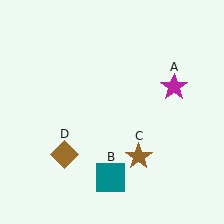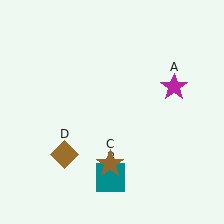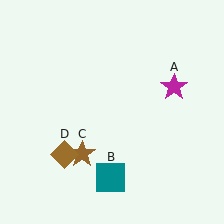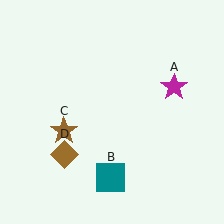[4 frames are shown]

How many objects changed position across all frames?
1 object changed position: brown star (object C).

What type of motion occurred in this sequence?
The brown star (object C) rotated clockwise around the center of the scene.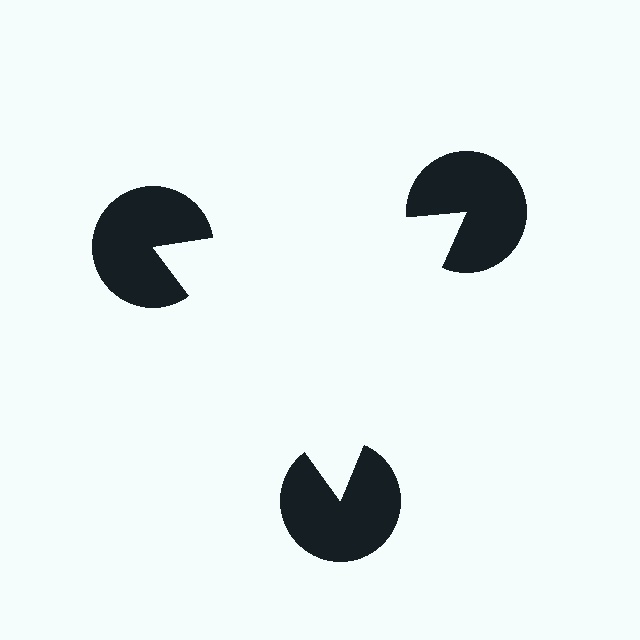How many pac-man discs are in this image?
There are 3 — one at each vertex of the illusory triangle.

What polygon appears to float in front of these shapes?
An illusory triangle — its edges are inferred from the aligned wedge cuts in the pac-man discs, not physically drawn.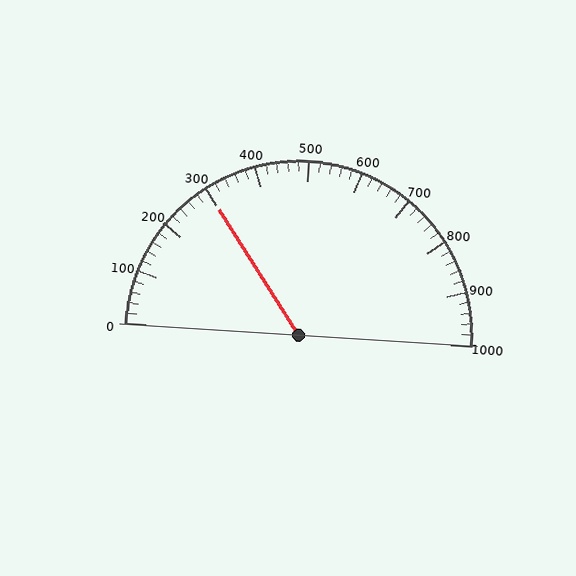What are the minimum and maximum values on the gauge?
The gauge ranges from 0 to 1000.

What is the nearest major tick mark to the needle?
The nearest major tick mark is 300.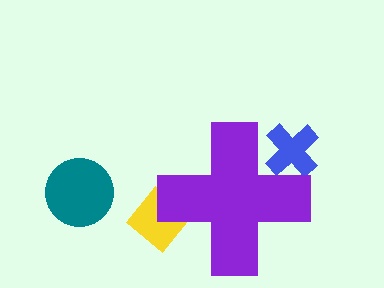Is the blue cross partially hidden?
Yes, the blue cross is partially hidden behind the purple cross.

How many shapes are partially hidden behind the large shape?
2 shapes are partially hidden.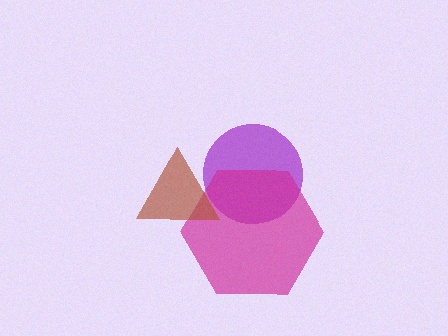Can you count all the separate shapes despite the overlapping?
Yes, there are 3 separate shapes.